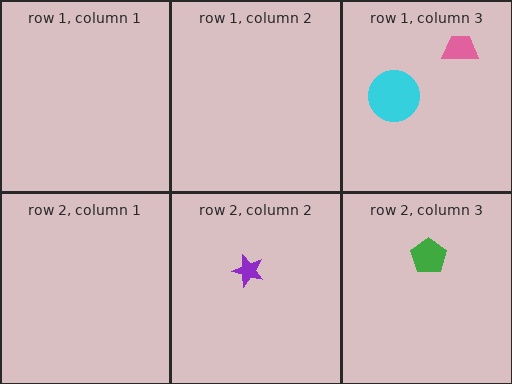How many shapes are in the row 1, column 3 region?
2.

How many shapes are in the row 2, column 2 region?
1.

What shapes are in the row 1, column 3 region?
The cyan circle, the pink trapezoid.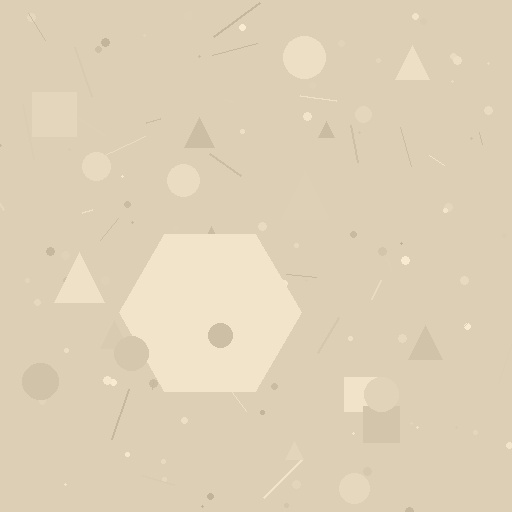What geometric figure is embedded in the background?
A hexagon is embedded in the background.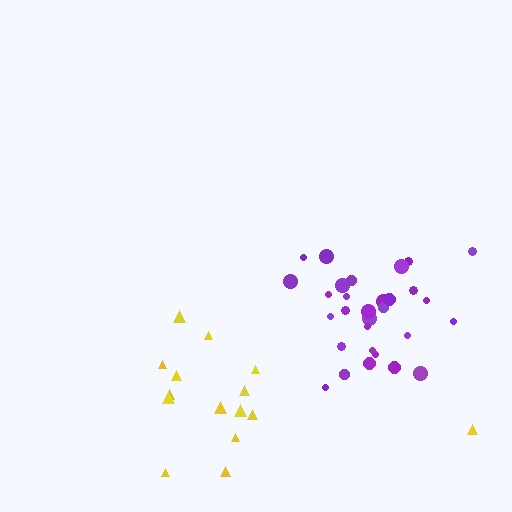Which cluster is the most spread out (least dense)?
Yellow.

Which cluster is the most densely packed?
Purple.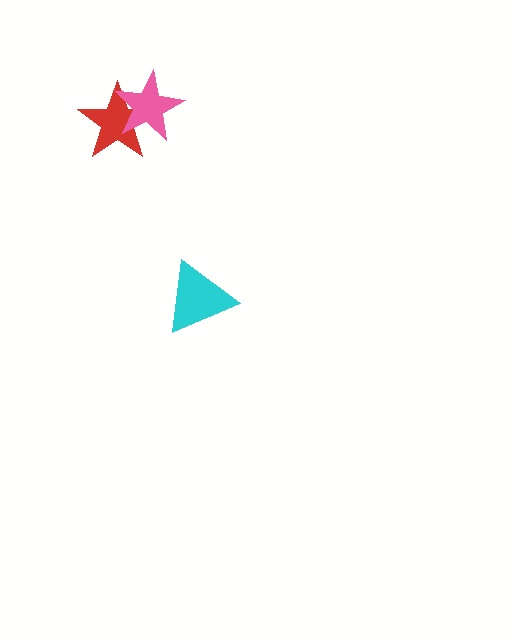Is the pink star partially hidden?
No, no other shape covers it.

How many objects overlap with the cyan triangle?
0 objects overlap with the cyan triangle.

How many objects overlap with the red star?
1 object overlaps with the red star.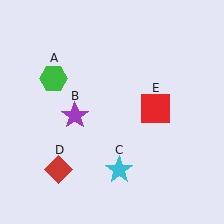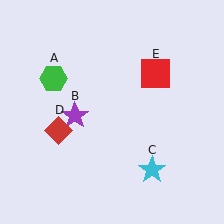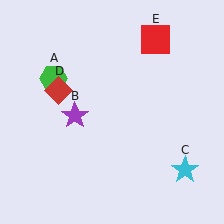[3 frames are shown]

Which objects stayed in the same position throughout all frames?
Green hexagon (object A) and purple star (object B) remained stationary.